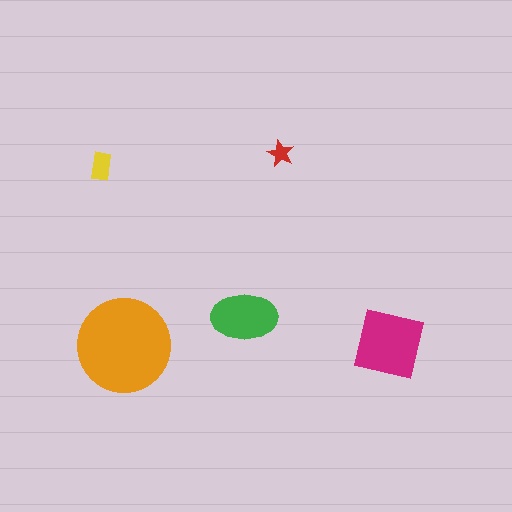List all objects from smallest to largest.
The red star, the yellow rectangle, the green ellipse, the magenta square, the orange circle.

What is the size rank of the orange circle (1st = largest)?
1st.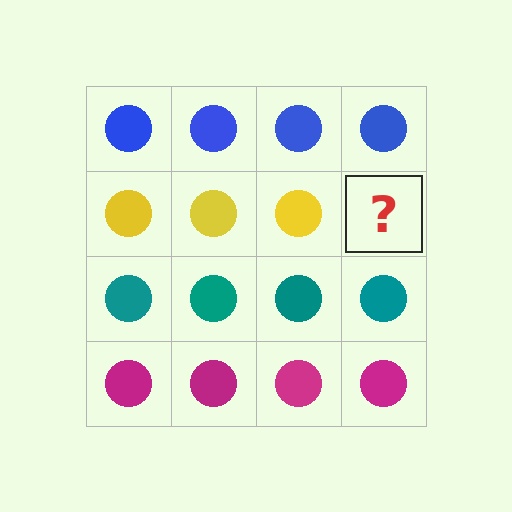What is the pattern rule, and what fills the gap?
The rule is that each row has a consistent color. The gap should be filled with a yellow circle.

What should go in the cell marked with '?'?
The missing cell should contain a yellow circle.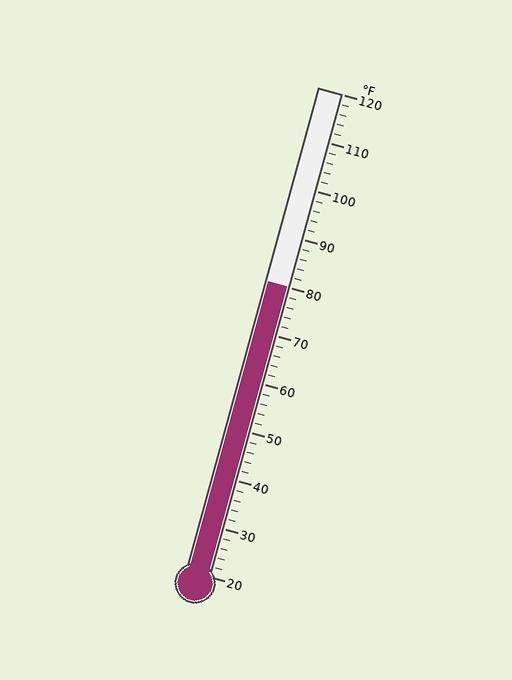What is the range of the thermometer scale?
The thermometer scale ranges from 20°F to 120°F.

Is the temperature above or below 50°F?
The temperature is above 50°F.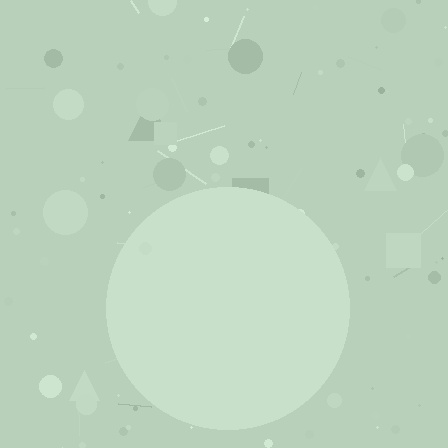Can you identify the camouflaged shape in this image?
The camouflaged shape is a circle.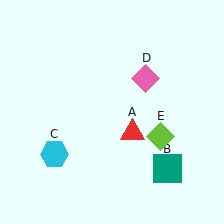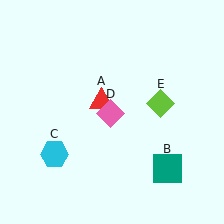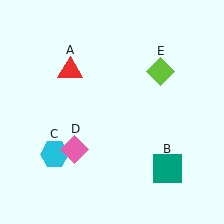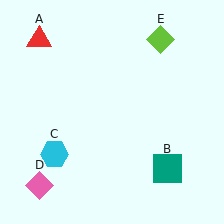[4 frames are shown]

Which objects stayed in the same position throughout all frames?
Teal square (object B) and cyan hexagon (object C) remained stationary.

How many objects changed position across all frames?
3 objects changed position: red triangle (object A), pink diamond (object D), lime diamond (object E).